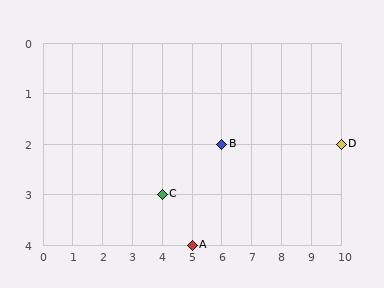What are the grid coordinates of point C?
Point C is at grid coordinates (4, 3).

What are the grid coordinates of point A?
Point A is at grid coordinates (5, 4).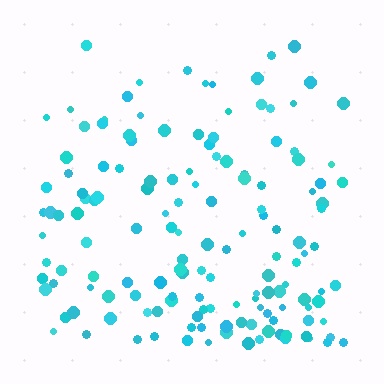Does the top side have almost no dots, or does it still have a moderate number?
Still a moderate number, just noticeably fewer than the bottom.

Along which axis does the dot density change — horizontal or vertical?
Vertical.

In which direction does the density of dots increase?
From top to bottom, with the bottom side densest.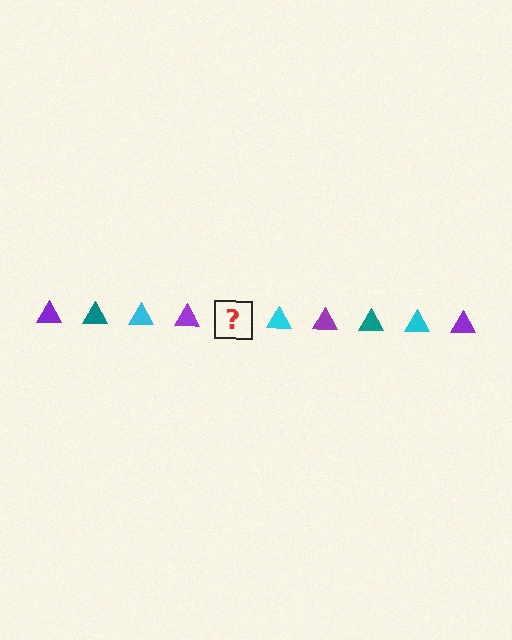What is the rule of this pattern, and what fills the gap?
The rule is that the pattern cycles through purple, teal, cyan triangles. The gap should be filled with a teal triangle.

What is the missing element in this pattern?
The missing element is a teal triangle.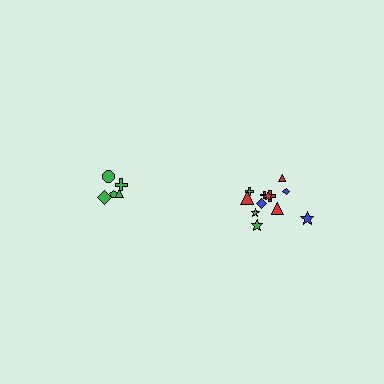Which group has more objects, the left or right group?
The right group.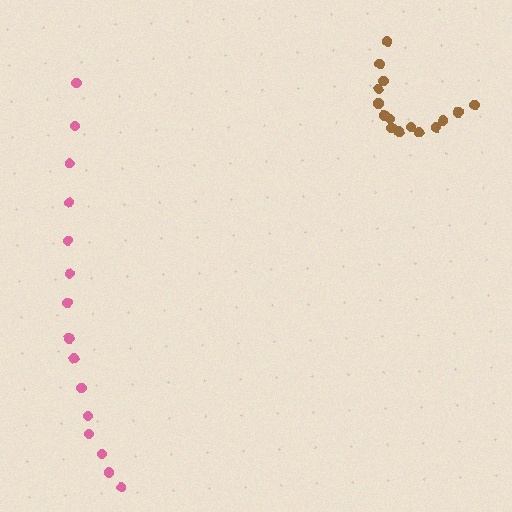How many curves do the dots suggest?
There are 2 distinct paths.